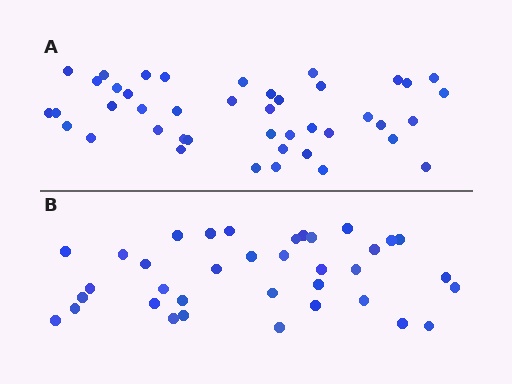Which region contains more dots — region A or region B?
Region A (the top region) has more dots.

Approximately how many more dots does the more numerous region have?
Region A has roughly 8 or so more dots than region B.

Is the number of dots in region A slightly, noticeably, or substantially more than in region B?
Region A has only slightly more — the two regions are fairly close. The ratio is roughly 1.2 to 1.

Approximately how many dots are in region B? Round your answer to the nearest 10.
About 40 dots. (The exact count is 36, which rounds to 40.)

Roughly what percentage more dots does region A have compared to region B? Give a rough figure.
About 20% more.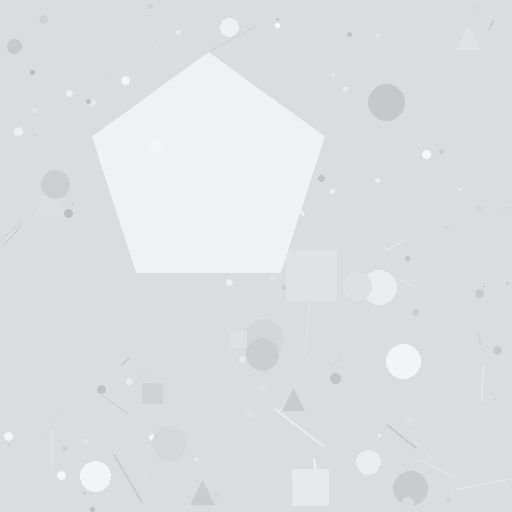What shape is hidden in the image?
A pentagon is hidden in the image.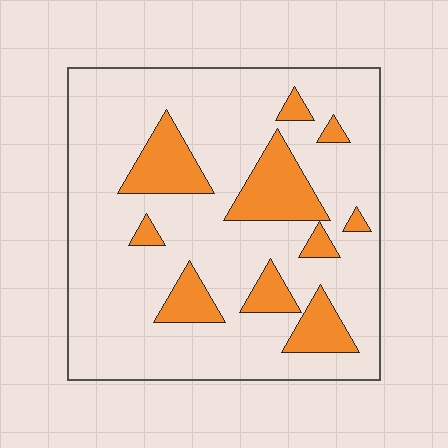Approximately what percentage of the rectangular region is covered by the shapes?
Approximately 20%.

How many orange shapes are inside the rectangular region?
10.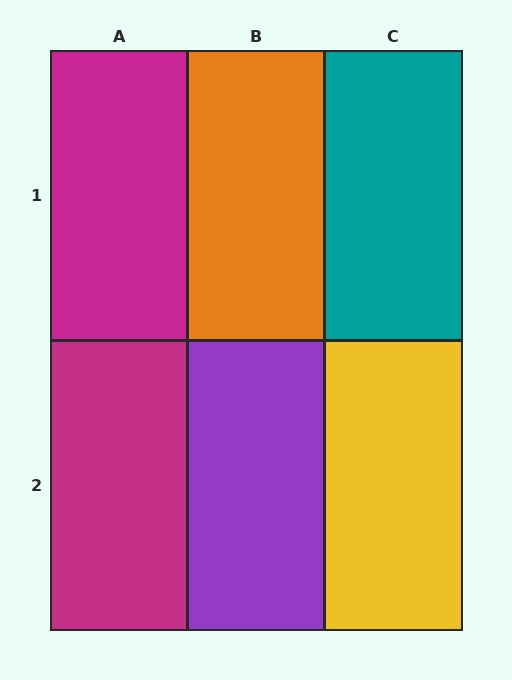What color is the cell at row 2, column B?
Purple.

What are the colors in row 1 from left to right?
Magenta, orange, teal.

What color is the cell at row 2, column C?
Yellow.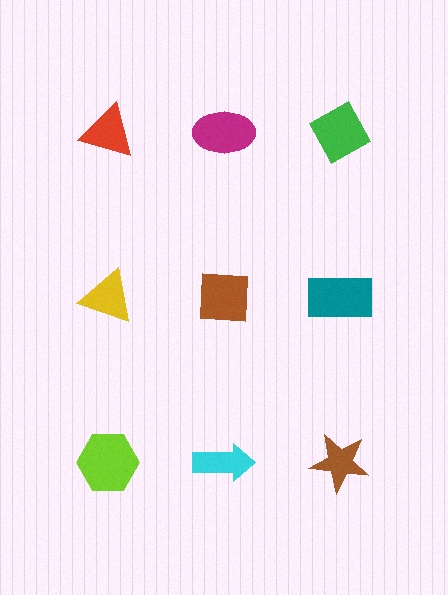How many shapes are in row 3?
3 shapes.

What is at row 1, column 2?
A magenta ellipse.